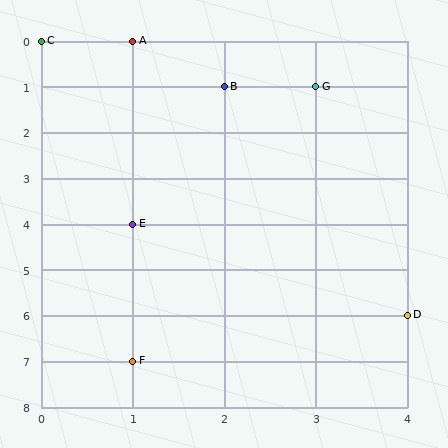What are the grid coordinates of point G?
Point G is at grid coordinates (3, 1).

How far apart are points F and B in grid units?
Points F and B are 1 column and 6 rows apart (about 6.1 grid units diagonally).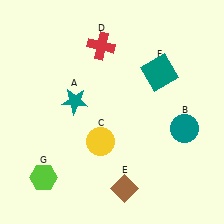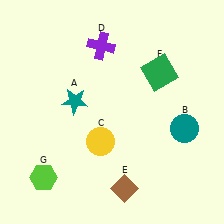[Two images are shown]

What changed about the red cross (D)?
In Image 1, D is red. In Image 2, it changed to purple.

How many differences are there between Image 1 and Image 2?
There are 2 differences between the two images.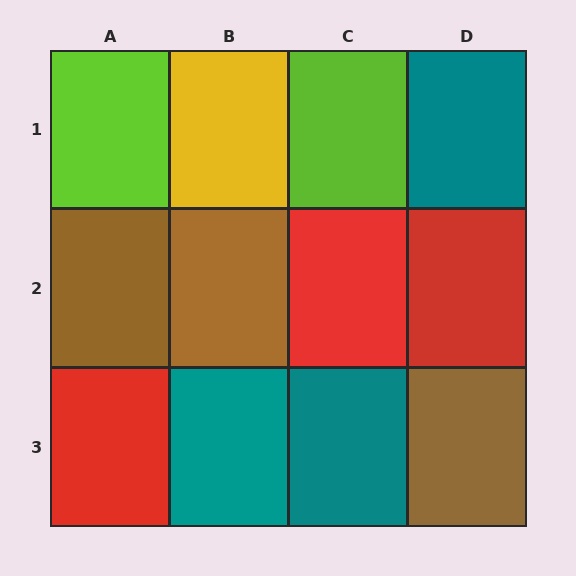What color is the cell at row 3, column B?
Teal.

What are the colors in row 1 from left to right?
Lime, yellow, lime, teal.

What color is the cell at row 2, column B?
Brown.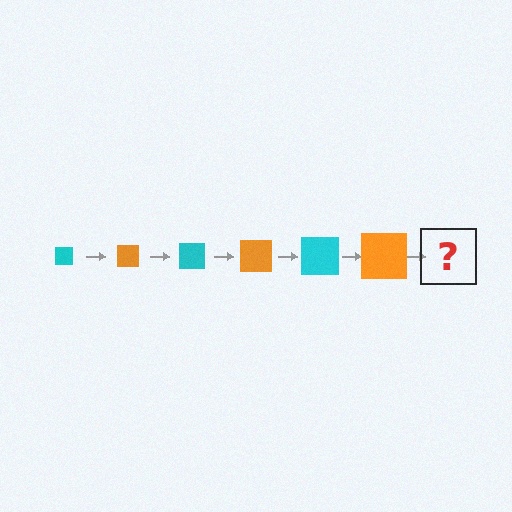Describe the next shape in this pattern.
It should be a cyan square, larger than the previous one.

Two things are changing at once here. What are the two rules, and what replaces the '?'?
The two rules are that the square grows larger each step and the color cycles through cyan and orange. The '?' should be a cyan square, larger than the previous one.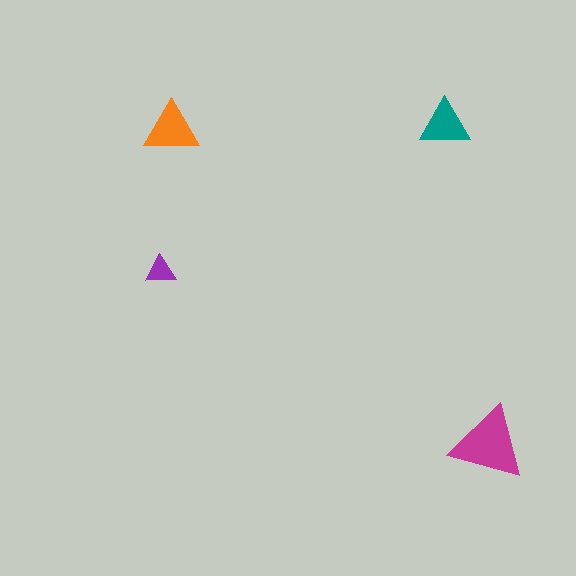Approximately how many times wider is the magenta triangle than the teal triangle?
About 1.5 times wider.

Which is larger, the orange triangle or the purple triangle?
The orange one.